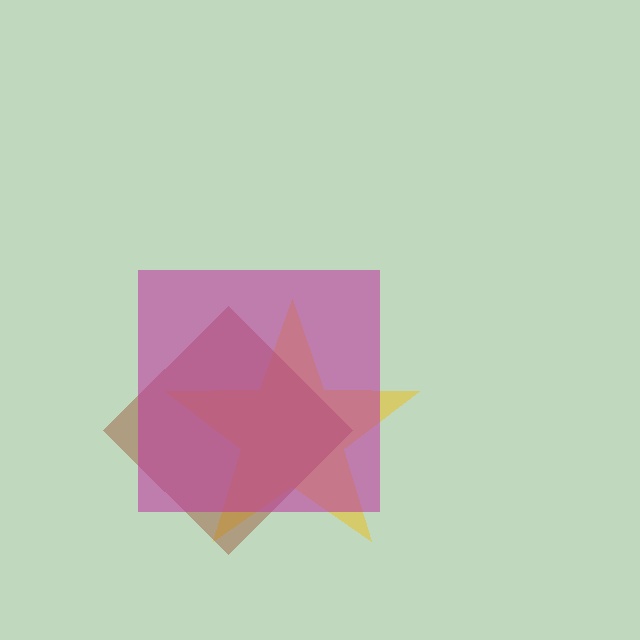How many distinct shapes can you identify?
There are 3 distinct shapes: a yellow star, a brown diamond, a magenta square.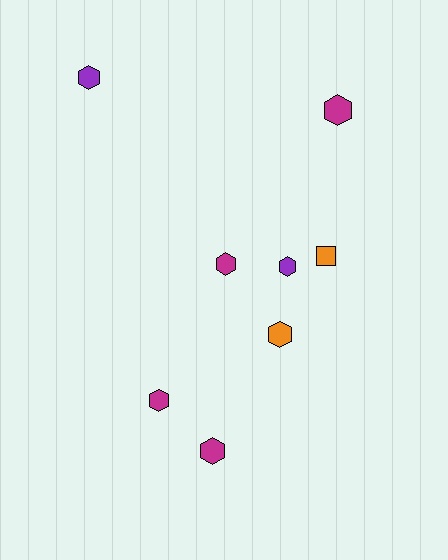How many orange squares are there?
There is 1 orange square.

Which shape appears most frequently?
Hexagon, with 7 objects.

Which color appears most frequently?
Magenta, with 4 objects.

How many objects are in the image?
There are 8 objects.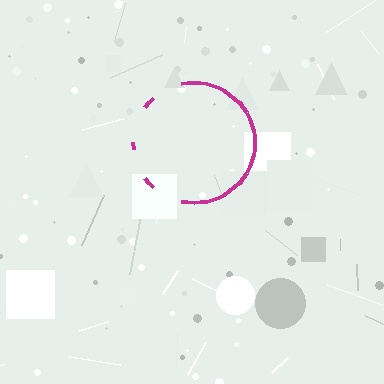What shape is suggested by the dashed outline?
The dashed outline suggests a circle.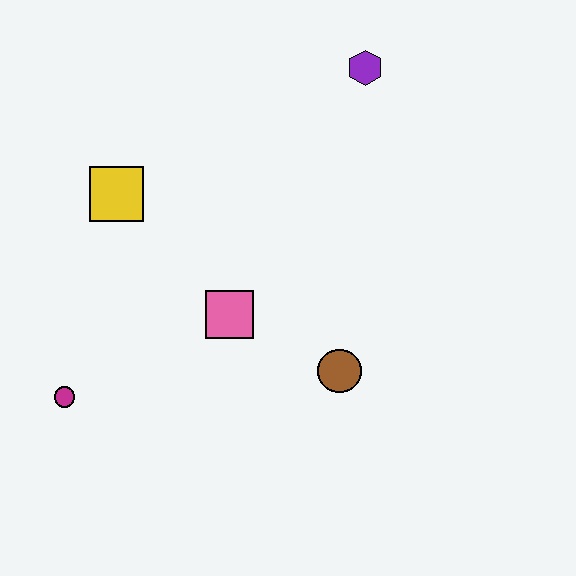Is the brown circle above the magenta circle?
Yes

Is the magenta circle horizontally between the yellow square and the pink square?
No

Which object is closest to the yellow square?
The pink square is closest to the yellow square.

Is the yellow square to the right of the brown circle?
No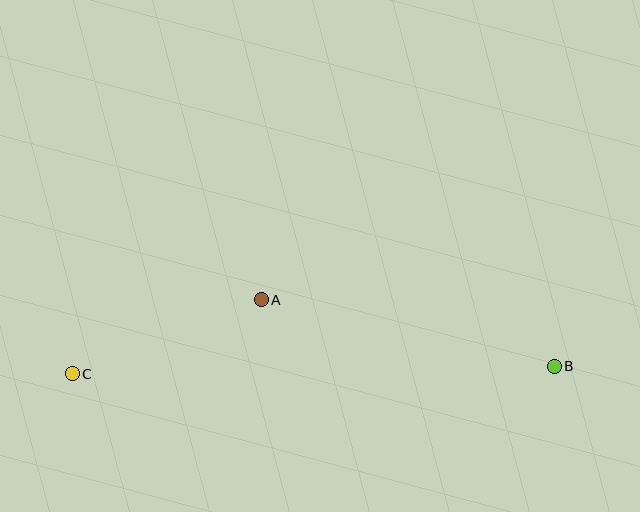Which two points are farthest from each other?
Points B and C are farthest from each other.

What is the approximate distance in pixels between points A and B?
The distance between A and B is approximately 300 pixels.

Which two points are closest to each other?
Points A and C are closest to each other.